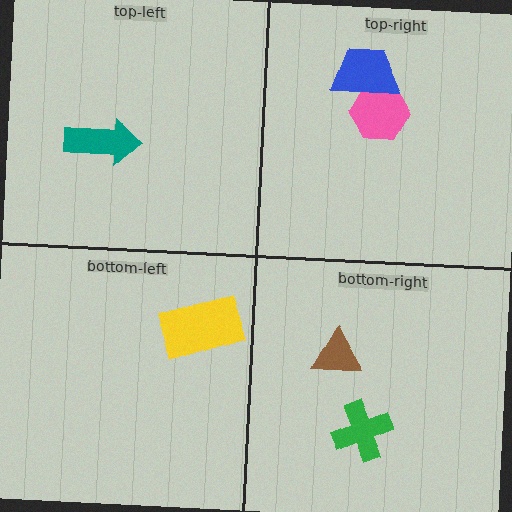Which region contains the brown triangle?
The bottom-right region.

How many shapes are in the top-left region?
1.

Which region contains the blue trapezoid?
The top-right region.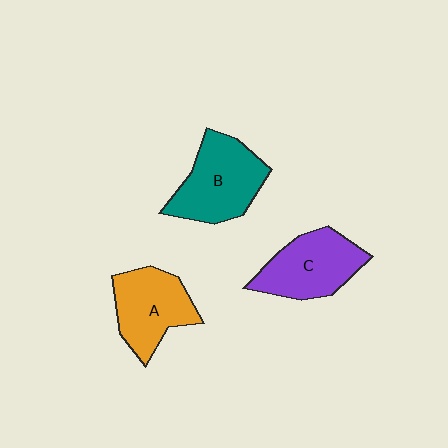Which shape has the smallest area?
Shape A (orange).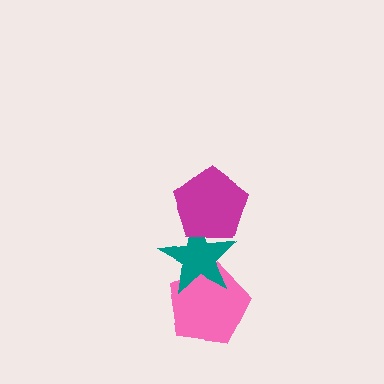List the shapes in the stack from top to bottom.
From top to bottom: the magenta pentagon, the teal star, the pink pentagon.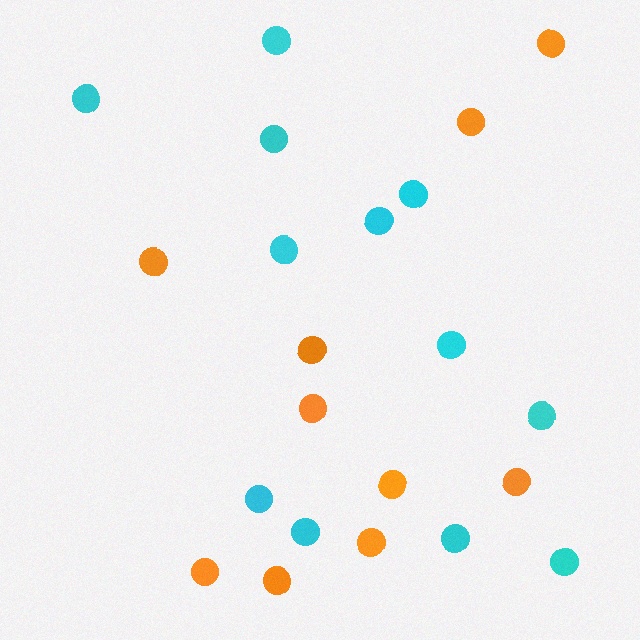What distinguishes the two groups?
There are 2 groups: one group of cyan circles (12) and one group of orange circles (10).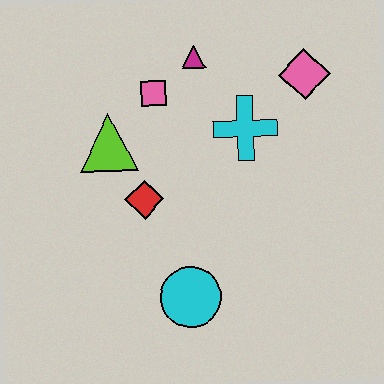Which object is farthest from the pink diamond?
The cyan circle is farthest from the pink diamond.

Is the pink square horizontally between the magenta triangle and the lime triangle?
Yes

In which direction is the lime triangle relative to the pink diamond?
The lime triangle is to the left of the pink diamond.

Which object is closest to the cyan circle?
The red diamond is closest to the cyan circle.